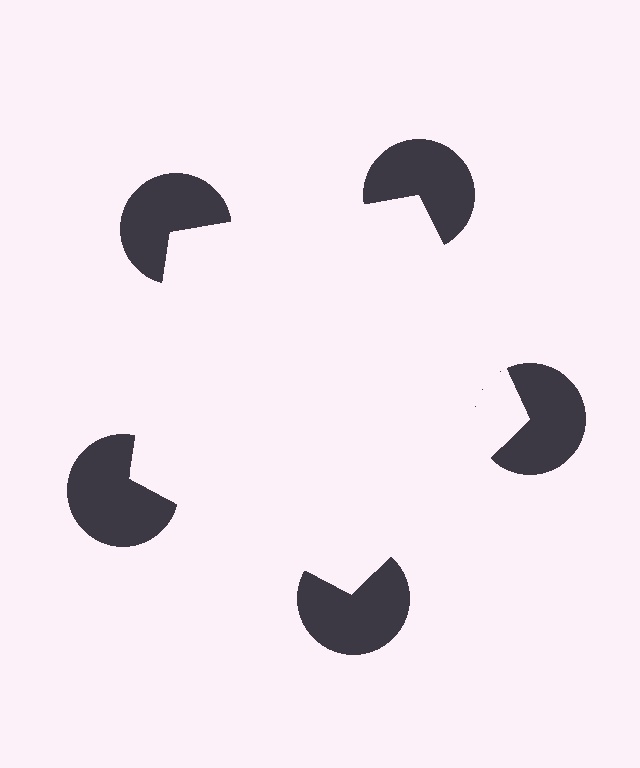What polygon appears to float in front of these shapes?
An illusory pentagon — its edges are inferred from the aligned wedge cuts in the pac-man discs, not physically drawn.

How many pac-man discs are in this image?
There are 5 — one at each vertex of the illusory pentagon.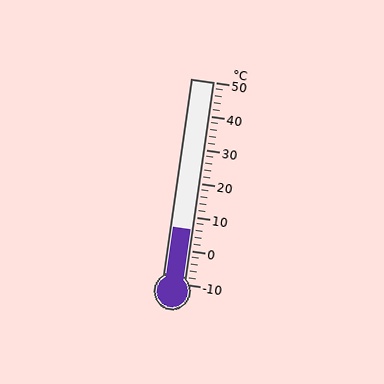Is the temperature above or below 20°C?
The temperature is below 20°C.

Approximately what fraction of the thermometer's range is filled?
The thermometer is filled to approximately 25% of its range.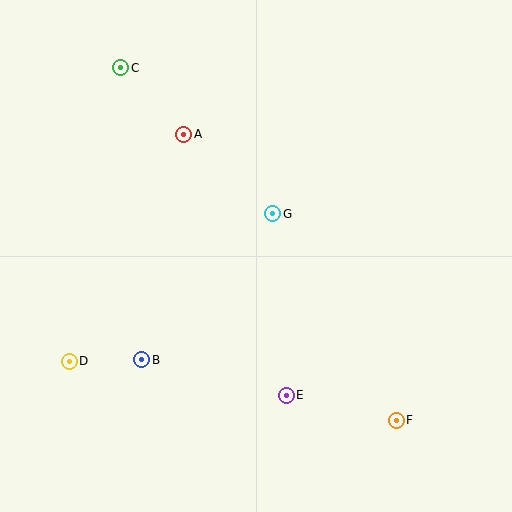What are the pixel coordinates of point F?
Point F is at (396, 420).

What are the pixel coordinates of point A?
Point A is at (184, 134).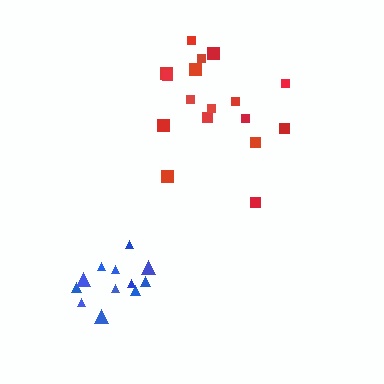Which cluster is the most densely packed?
Blue.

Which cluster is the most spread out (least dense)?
Red.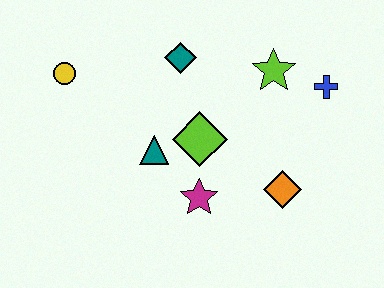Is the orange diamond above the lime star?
No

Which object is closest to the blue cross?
The lime star is closest to the blue cross.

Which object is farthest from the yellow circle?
The blue cross is farthest from the yellow circle.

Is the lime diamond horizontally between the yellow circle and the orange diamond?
Yes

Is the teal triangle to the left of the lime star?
Yes